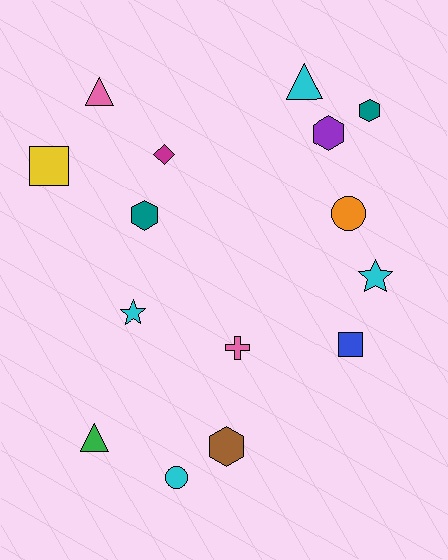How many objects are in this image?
There are 15 objects.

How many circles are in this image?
There are 2 circles.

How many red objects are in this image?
There are no red objects.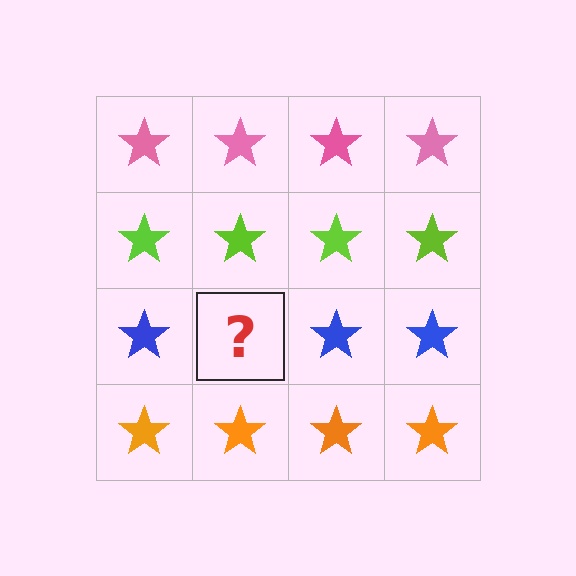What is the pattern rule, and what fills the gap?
The rule is that each row has a consistent color. The gap should be filled with a blue star.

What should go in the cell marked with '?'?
The missing cell should contain a blue star.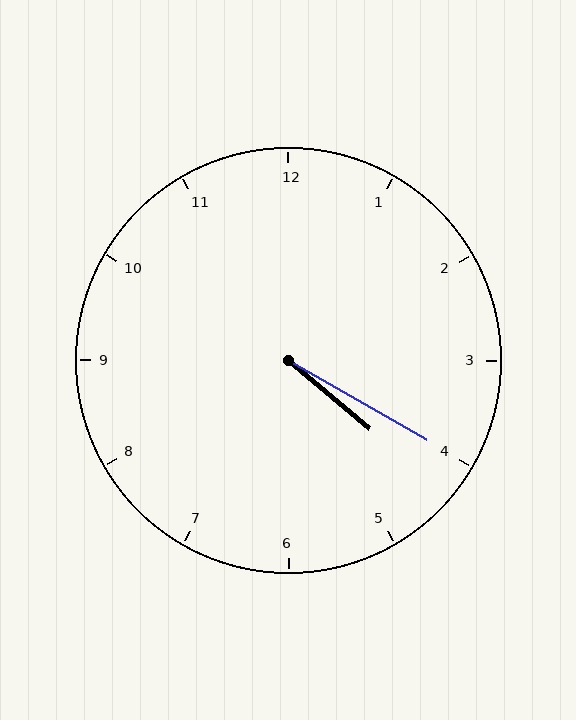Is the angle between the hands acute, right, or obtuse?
It is acute.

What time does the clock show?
4:20.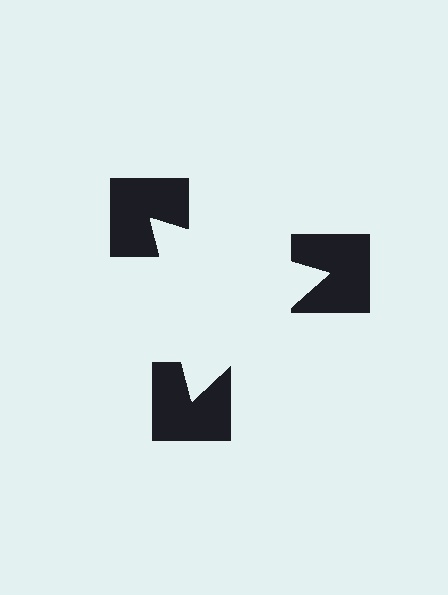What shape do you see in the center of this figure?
An illusory triangle — its edges are inferred from the aligned wedge cuts in the notched squares, not physically drawn.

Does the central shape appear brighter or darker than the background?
It typically appears slightly brighter than the background, even though no actual brightness change is drawn.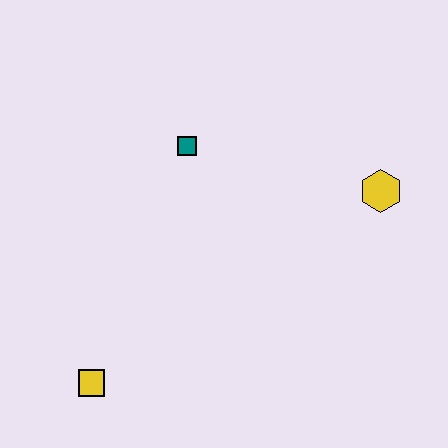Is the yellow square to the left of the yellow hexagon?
Yes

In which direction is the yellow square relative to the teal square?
The yellow square is below the teal square.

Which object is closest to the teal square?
The yellow hexagon is closest to the teal square.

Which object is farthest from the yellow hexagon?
The yellow square is farthest from the yellow hexagon.